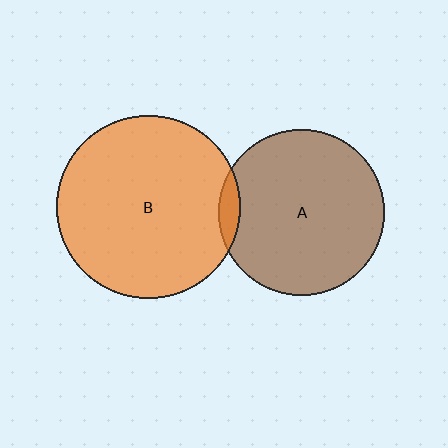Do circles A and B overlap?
Yes.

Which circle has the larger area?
Circle B (orange).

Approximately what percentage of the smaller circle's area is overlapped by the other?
Approximately 5%.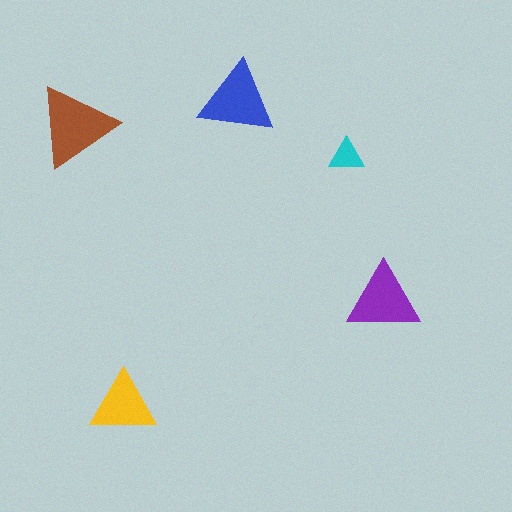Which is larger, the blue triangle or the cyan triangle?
The blue one.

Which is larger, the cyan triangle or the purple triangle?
The purple one.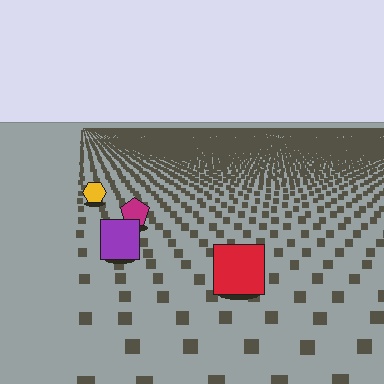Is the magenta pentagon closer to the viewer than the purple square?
No. The purple square is closer — you can tell from the texture gradient: the ground texture is coarser near it.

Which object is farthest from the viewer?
The yellow hexagon is farthest from the viewer. It appears smaller and the ground texture around it is denser.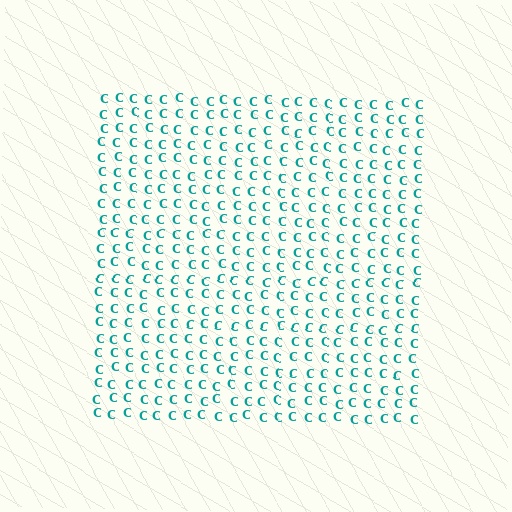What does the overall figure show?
The overall figure shows a square.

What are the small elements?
The small elements are letter C's.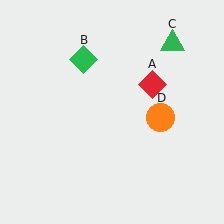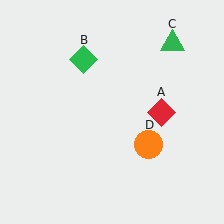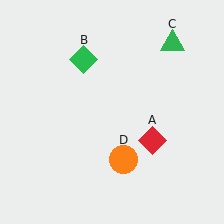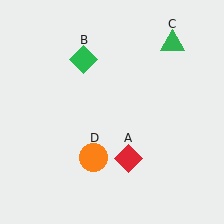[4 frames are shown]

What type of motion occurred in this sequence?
The red diamond (object A), orange circle (object D) rotated clockwise around the center of the scene.